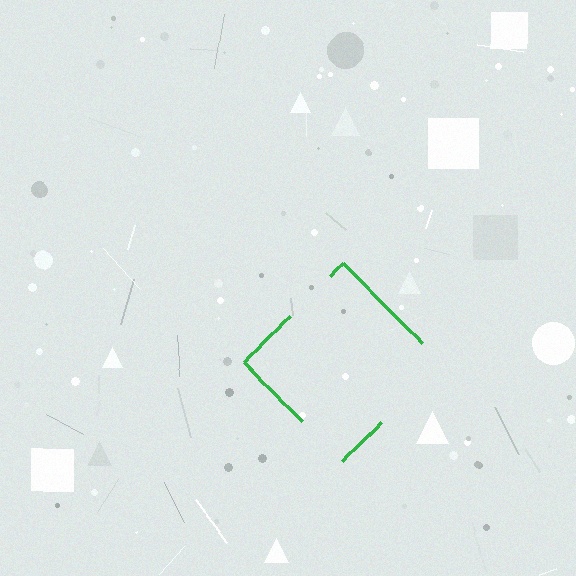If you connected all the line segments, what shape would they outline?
They would outline a diamond.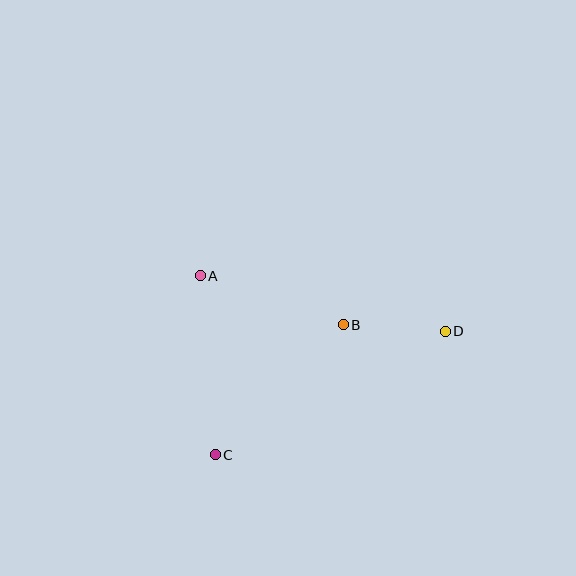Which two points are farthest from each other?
Points C and D are farthest from each other.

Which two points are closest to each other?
Points B and D are closest to each other.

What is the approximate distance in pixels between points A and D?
The distance between A and D is approximately 251 pixels.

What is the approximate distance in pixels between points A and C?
The distance between A and C is approximately 179 pixels.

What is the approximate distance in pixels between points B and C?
The distance between B and C is approximately 182 pixels.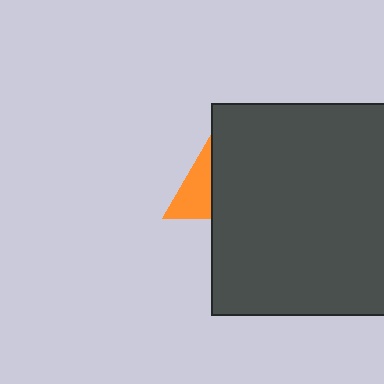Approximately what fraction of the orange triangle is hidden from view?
Roughly 67% of the orange triangle is hidden behind the dark gray square.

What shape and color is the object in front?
The object in front is a dark gray square.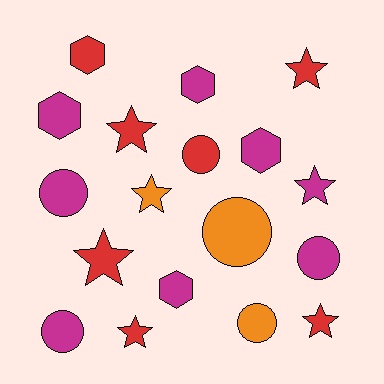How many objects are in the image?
There are 18 objects.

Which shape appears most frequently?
Star, with 7 objects.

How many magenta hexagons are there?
There are 4 magenta hexagons.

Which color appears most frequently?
Magenta, with 8 objects.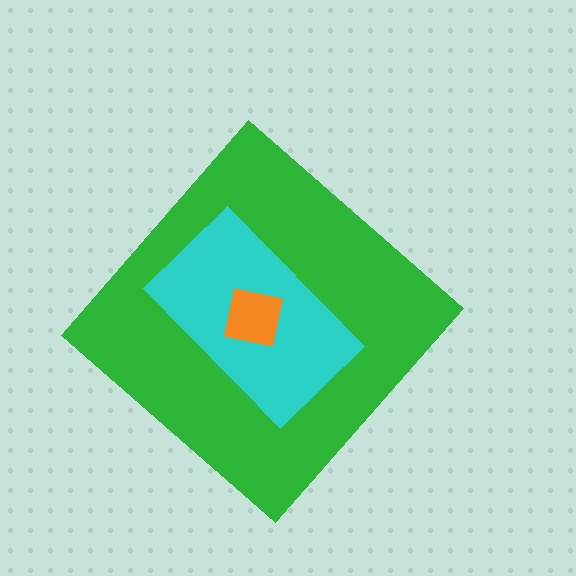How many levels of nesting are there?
3.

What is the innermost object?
The orange square.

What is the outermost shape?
The green diamond.